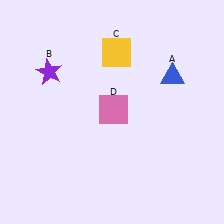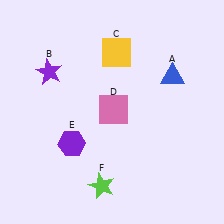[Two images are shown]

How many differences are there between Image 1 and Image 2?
There are 2 differences between the two images.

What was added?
A purple hexagon (E), a lime star (F) were added in Image 2.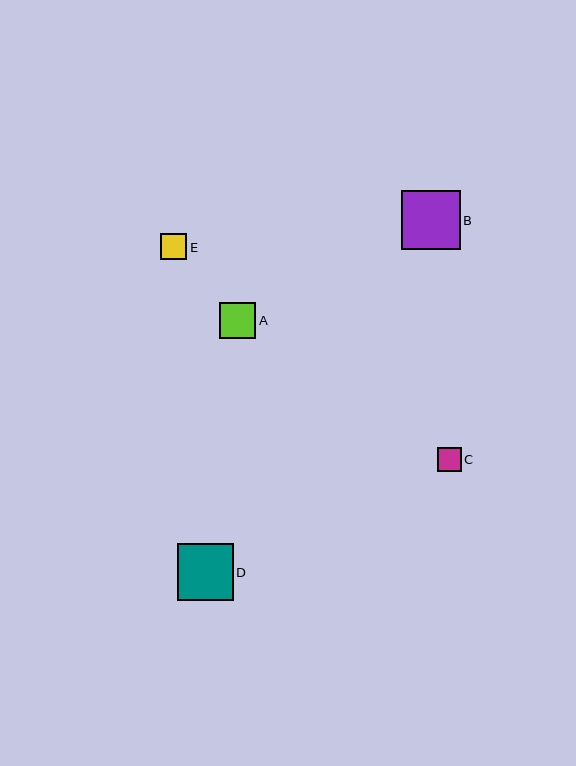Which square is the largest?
Square B is the largest with a size of approximately 59 pixels.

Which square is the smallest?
Square C is the smallest with a size of approximately 24 pixels.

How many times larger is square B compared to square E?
Square B is approximately 2.3 times the size of square E.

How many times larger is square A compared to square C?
Square A is approximately 1.5 times the size of square C.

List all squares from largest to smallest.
From largest to smallest: B, D, A, E, C.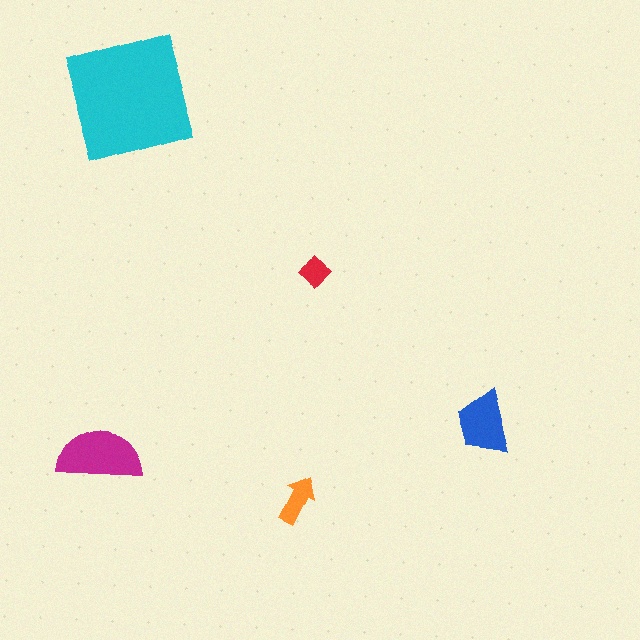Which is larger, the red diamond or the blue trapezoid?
The blue trapezoid.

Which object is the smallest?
The red diamond.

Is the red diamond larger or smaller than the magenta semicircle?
Smaller.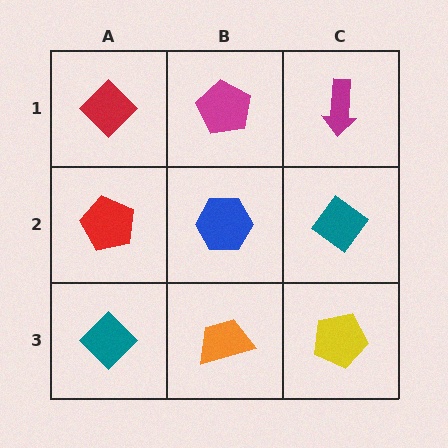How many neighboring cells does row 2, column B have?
4.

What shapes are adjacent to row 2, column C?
A magenta arrow (row 1, column C), a yellow pentagon (row 3, column C), a blue hexagon (row 2, column B).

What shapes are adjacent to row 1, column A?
A red pentagon (row 2, column A), a magenta pentagon (row 1, column B).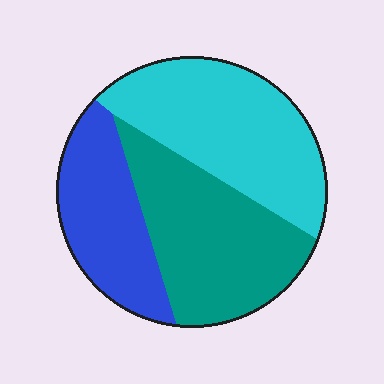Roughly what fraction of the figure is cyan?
Cyan covers about 40% of the figure.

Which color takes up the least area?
Blue, at roughly 25%.